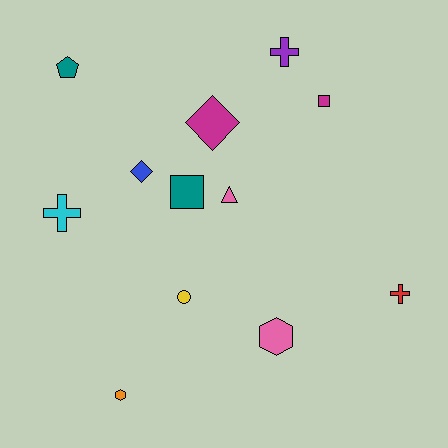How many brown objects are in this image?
There are no brown objects.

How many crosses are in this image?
There are 3 crosses.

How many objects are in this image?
There are 12 objects.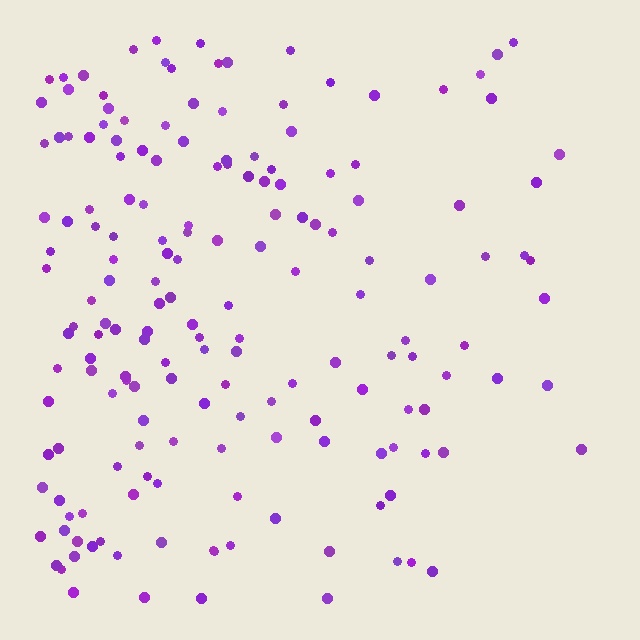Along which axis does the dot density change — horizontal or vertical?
Horizontal.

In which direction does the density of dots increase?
From right to left, with the left side densest.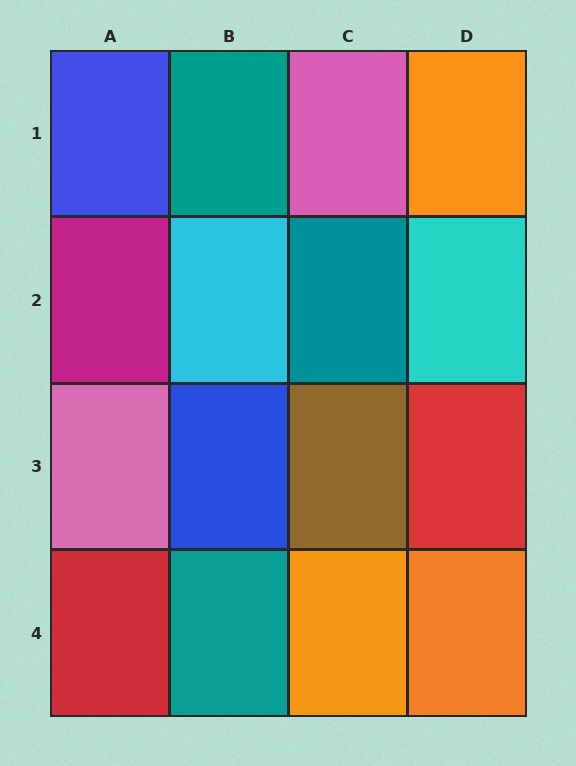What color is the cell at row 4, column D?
Orange.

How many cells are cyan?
2 cells are cyan.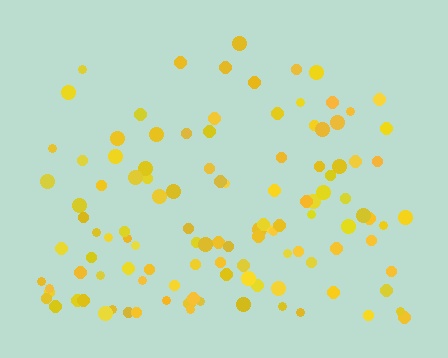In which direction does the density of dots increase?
From top to bottom, with the bottom side densest.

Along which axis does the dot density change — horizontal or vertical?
Vertical.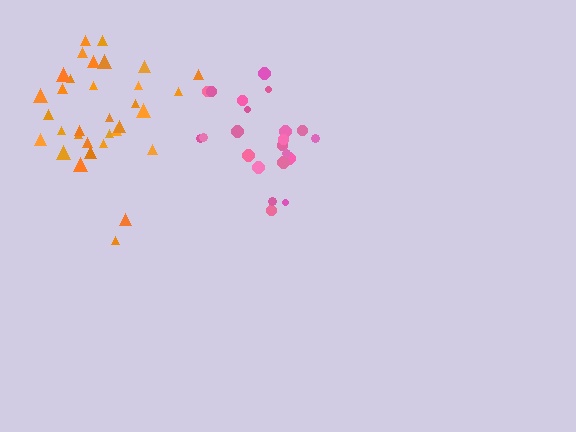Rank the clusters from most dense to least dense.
pink, orange.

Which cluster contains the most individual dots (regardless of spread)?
Orange (33).